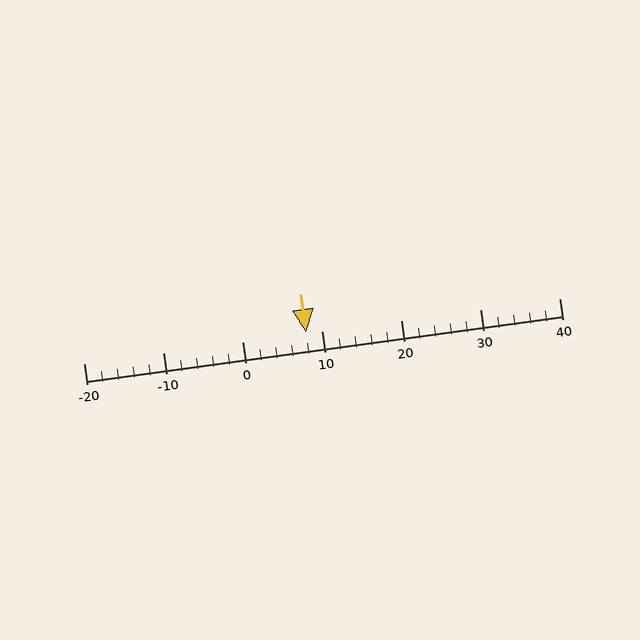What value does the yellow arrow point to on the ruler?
The yellow arrow points to approximately 8.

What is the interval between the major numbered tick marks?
The major tick marks are spaced 10 units apart.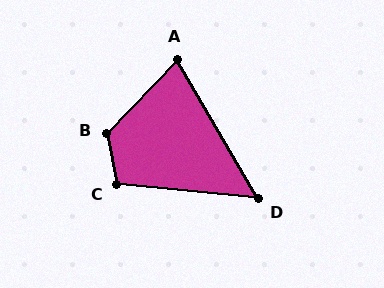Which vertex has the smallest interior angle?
D, at approximately 54 degrees.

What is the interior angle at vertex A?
Approximately 74 degrees (acute).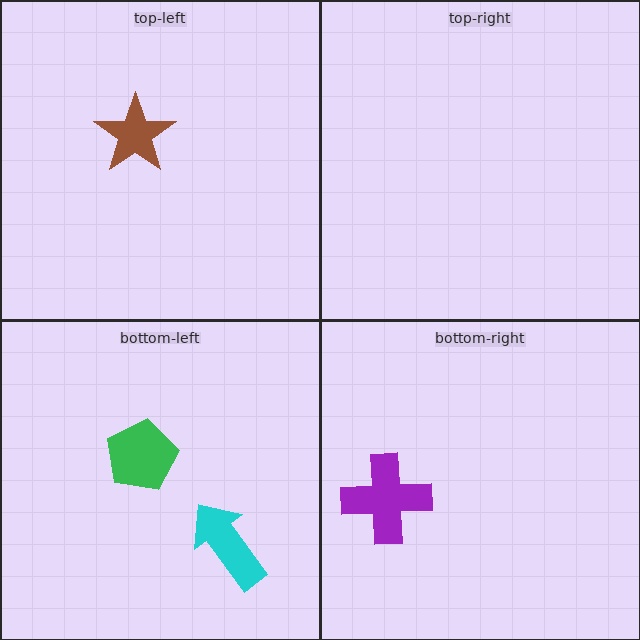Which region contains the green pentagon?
The bottom-left region.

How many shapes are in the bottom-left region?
2.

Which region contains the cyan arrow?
The bottom-left region.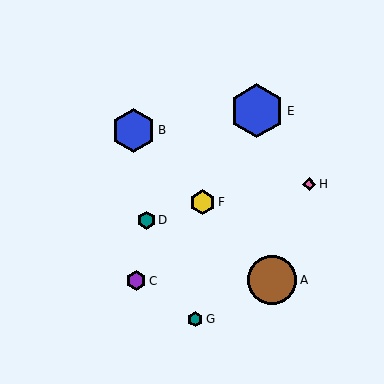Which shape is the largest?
The blue hexagon (labeled E) is the largest.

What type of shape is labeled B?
Shape B is a blue hexagon.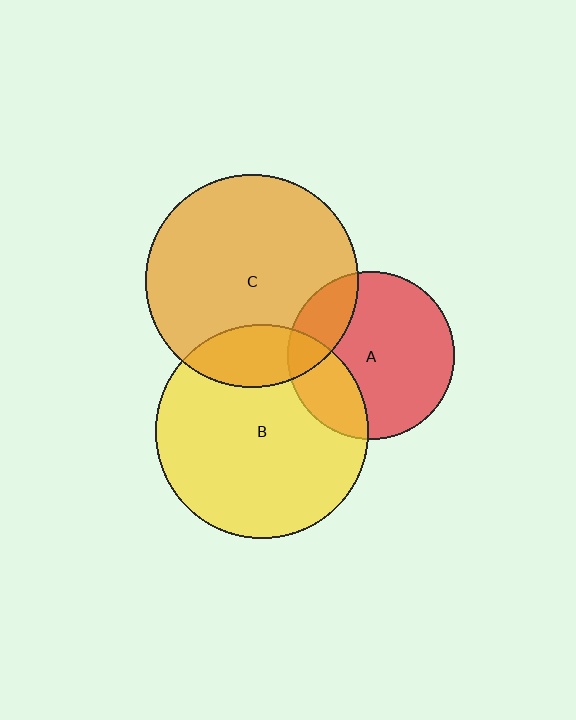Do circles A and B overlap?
Yes.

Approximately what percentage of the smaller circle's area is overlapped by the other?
Approximately 25%.